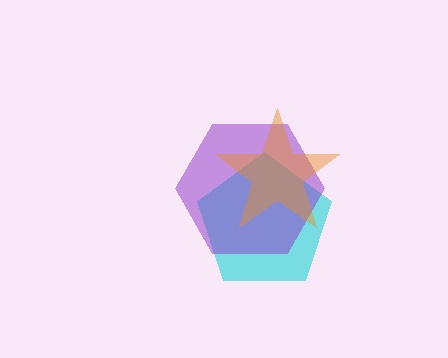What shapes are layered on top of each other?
The layered shapes are: a cyan pentagon, a purple hexagon, an orange star.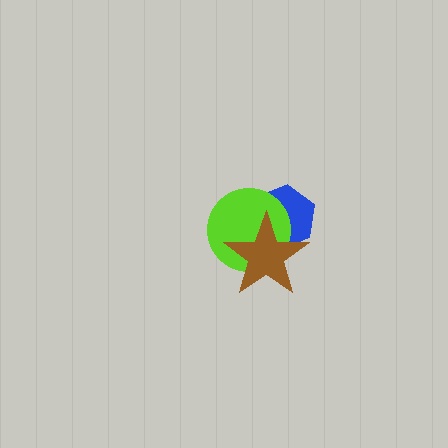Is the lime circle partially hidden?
Yes, it is partially covered by another shape.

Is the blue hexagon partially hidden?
Yes, it is partially covered by another shape.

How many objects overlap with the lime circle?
2 objects overlap with the lime circle.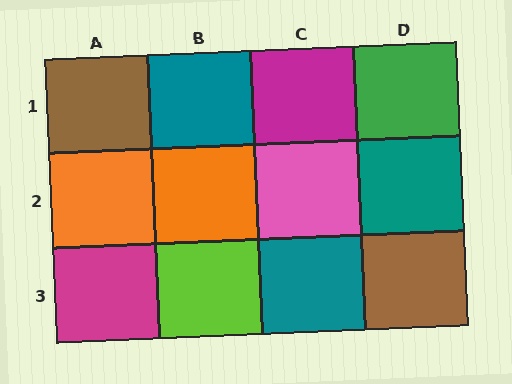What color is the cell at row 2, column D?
Teal.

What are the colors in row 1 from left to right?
Brown, teal, magenta, green.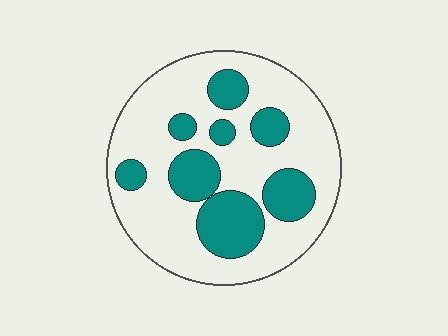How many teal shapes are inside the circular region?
8.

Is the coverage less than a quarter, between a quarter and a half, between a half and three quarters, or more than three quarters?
Between a quarter and a half.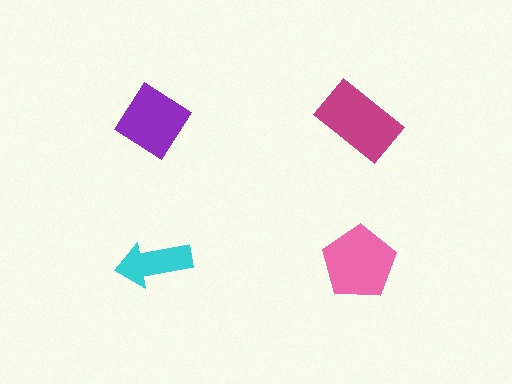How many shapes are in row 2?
2 shapes.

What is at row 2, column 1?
A cyan arrow.